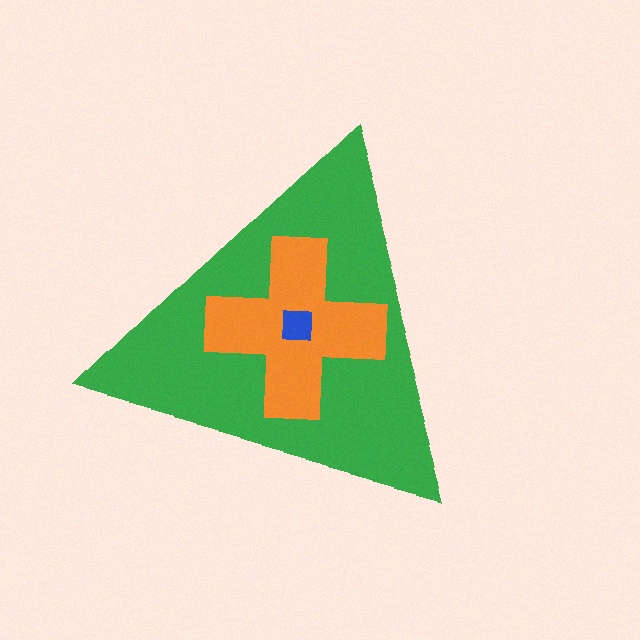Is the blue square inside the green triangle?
Yes.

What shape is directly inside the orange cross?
The blue square.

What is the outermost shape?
The green triangle.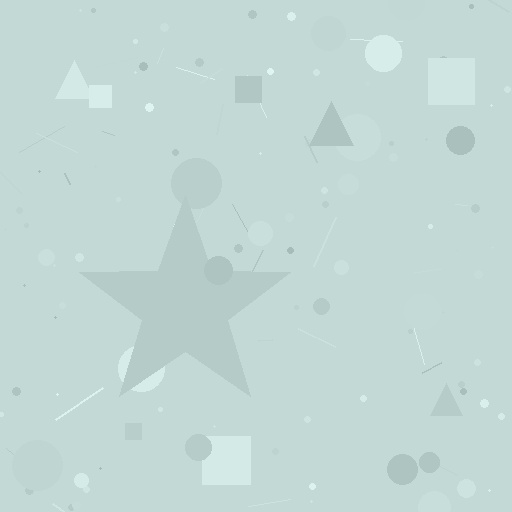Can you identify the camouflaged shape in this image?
The camouflaged shape is a star.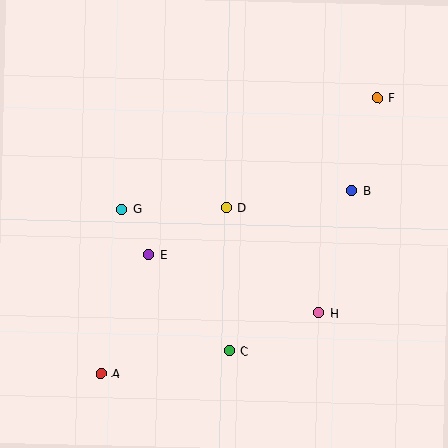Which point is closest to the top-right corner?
Point F is closest to the top-right corner.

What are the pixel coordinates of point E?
Point E is at (149, 254).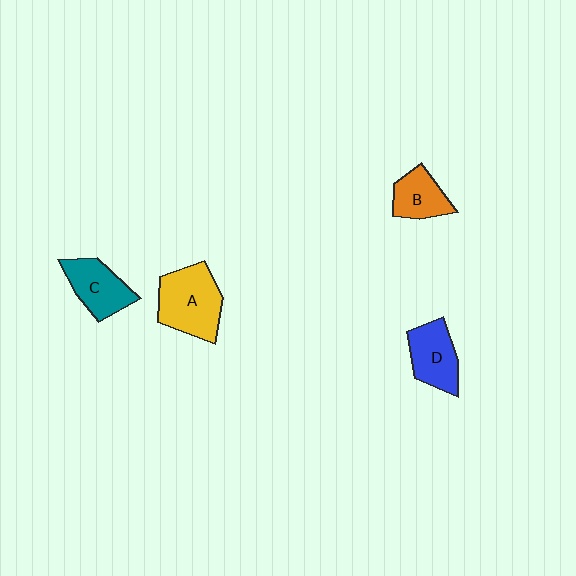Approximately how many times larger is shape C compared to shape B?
Approximately 1.2 times.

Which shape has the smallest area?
Shape B (orange).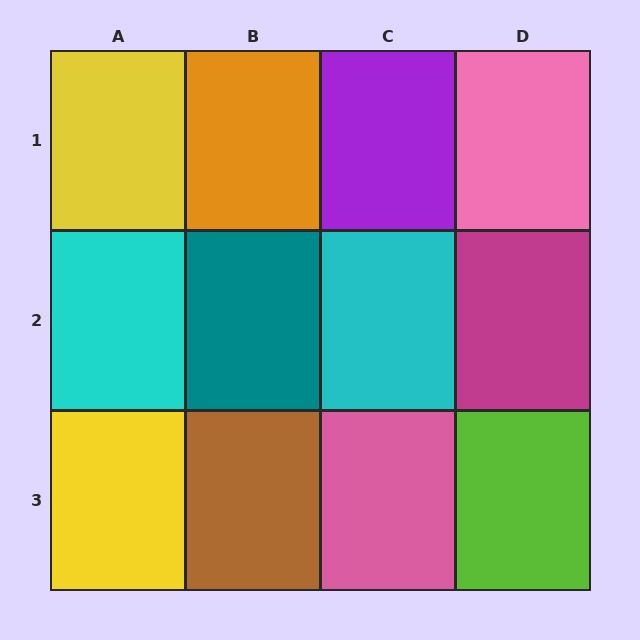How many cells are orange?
1 cell is orange.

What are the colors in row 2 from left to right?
Cyan, teal, cyan, magenta.